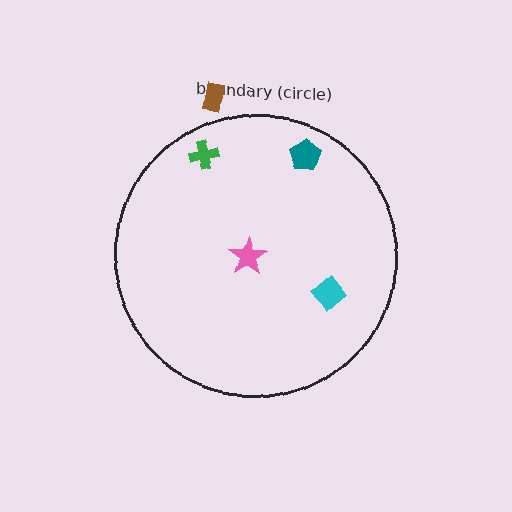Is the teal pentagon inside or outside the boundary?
Inside.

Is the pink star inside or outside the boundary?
Inside.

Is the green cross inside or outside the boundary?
Inside.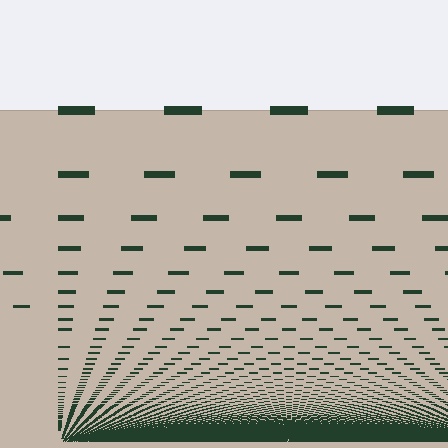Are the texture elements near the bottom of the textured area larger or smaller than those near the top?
Smaller. The gradient is inverted — elements near the bottom are smaller and denser.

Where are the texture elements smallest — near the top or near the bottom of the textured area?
Near the bottom.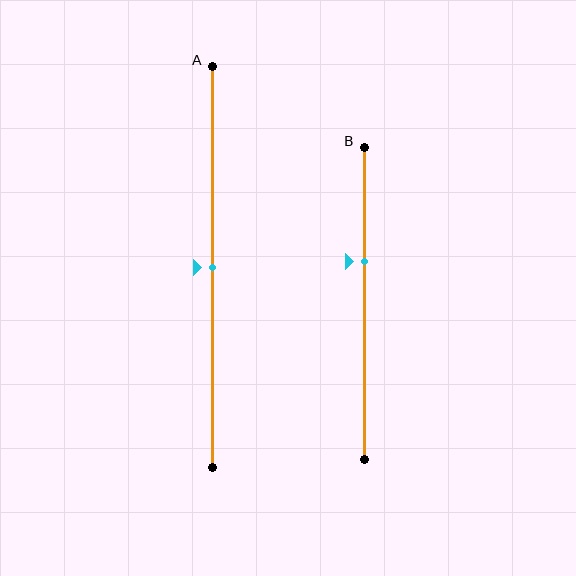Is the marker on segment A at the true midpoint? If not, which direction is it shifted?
Yes, the marker on segment A is at the true midpoint.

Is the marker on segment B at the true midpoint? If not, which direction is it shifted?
No, the marker on segment B is shifted upward by about 13% of the segment length.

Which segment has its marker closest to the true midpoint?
Segment A has its marker closest to the true midpoint.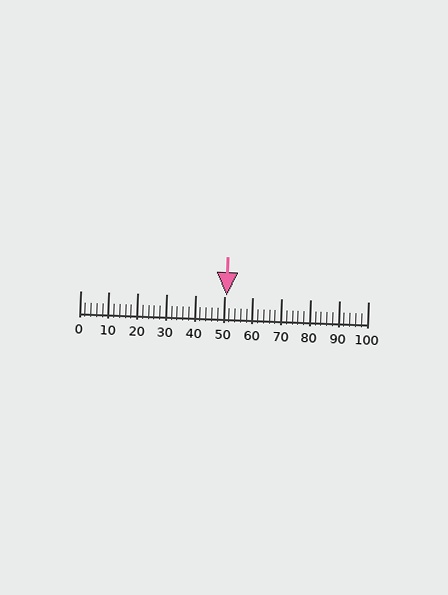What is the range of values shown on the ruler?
The ruler shows values from 0 to 100.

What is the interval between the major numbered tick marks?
The major tick marks are spaced 10 units apart.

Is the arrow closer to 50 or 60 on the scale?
The arrow is closer to 50.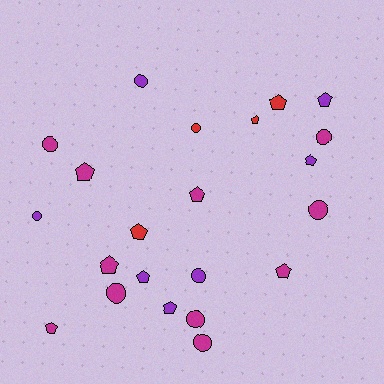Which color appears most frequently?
Magenta, with 11 objects.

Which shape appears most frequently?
Pentagon, with 12 objects.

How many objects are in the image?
There are 22 objects.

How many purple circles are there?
There are 3 purple circles.